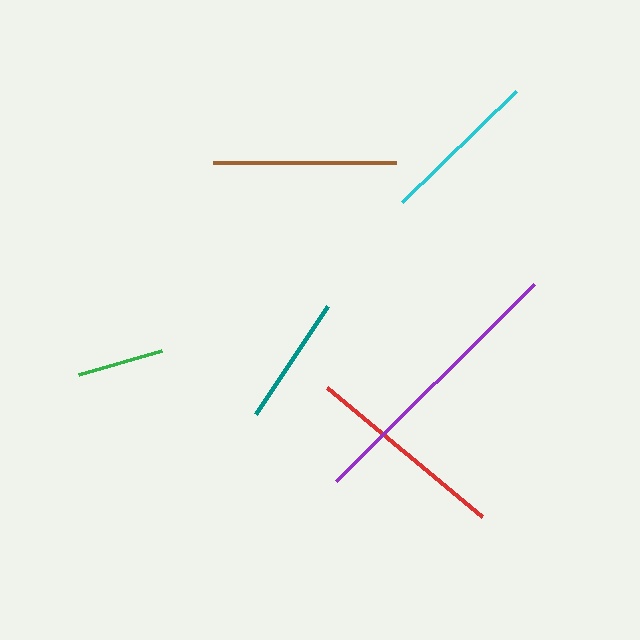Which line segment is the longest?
The purple line is the longest at approximately 279 pixels.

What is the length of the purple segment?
The purple segment is approximately 279 pixels long.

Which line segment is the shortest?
The green line is the shortest at approximately 86 pixels.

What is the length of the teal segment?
The teal segment is approximately 129 pixels long.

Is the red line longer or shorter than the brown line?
The red line is longer than the brown line.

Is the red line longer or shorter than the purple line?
The purple line is longer than the red line.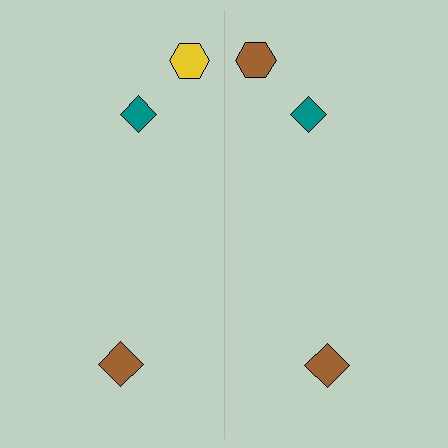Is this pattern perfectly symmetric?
No, the pattern is not perfectly symmetric. The brown hexagon on the right side breaks the symmetry — its mirror counterpart is yellow.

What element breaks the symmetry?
The brown hexagon on the right side breaks the symmetry — its mirror counterpart is yellow.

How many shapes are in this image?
There are 6 shapes in this image.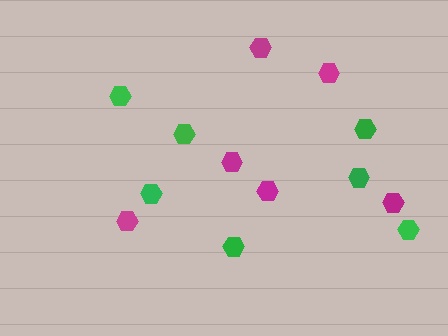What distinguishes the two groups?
There are 2 groups: one group of green hexagons (7) and one group of magenta hexagons (6).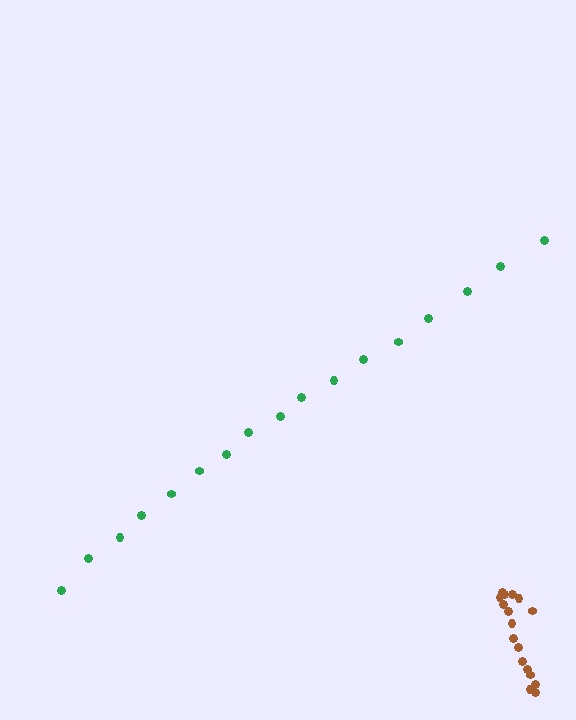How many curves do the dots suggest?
There are 2 distinct paths.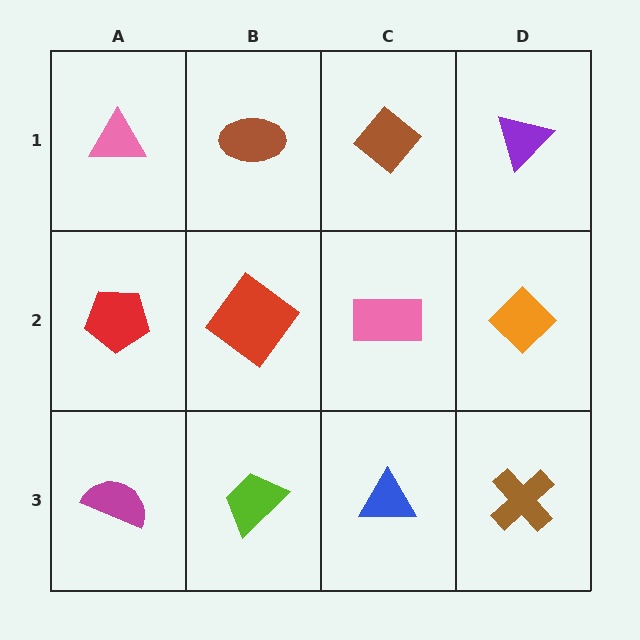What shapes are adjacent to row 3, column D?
An orange diamond (row 2, column D), a blue triangle (row 3, column C).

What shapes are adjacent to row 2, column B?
A brown ellipse (row 1, column B), a lime trapezoid (row 3, column B), a red pentagon (row 2, column A), a pink rectangle (row 2, column C).